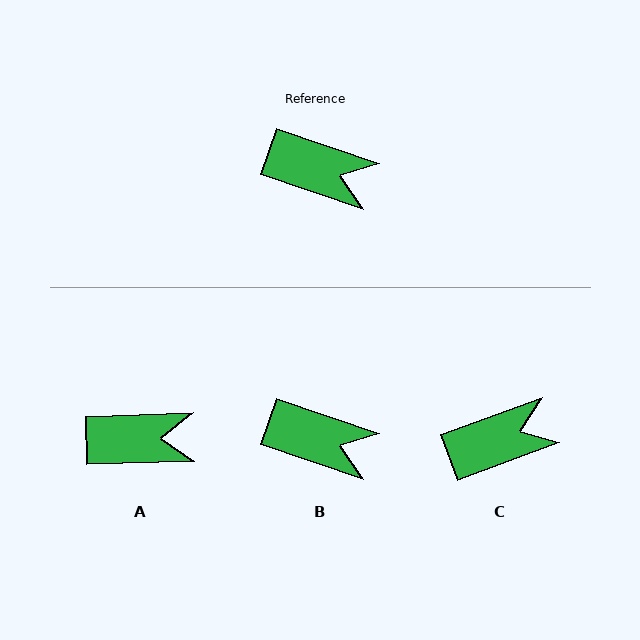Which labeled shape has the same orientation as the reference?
B.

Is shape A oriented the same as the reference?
No, it is off by about 20 degrees.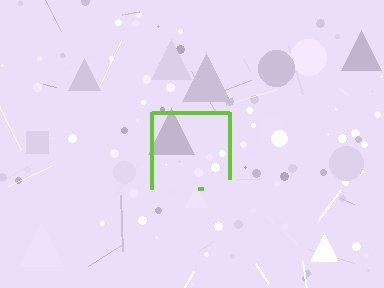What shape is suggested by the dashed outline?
The dashed outline suggests a square.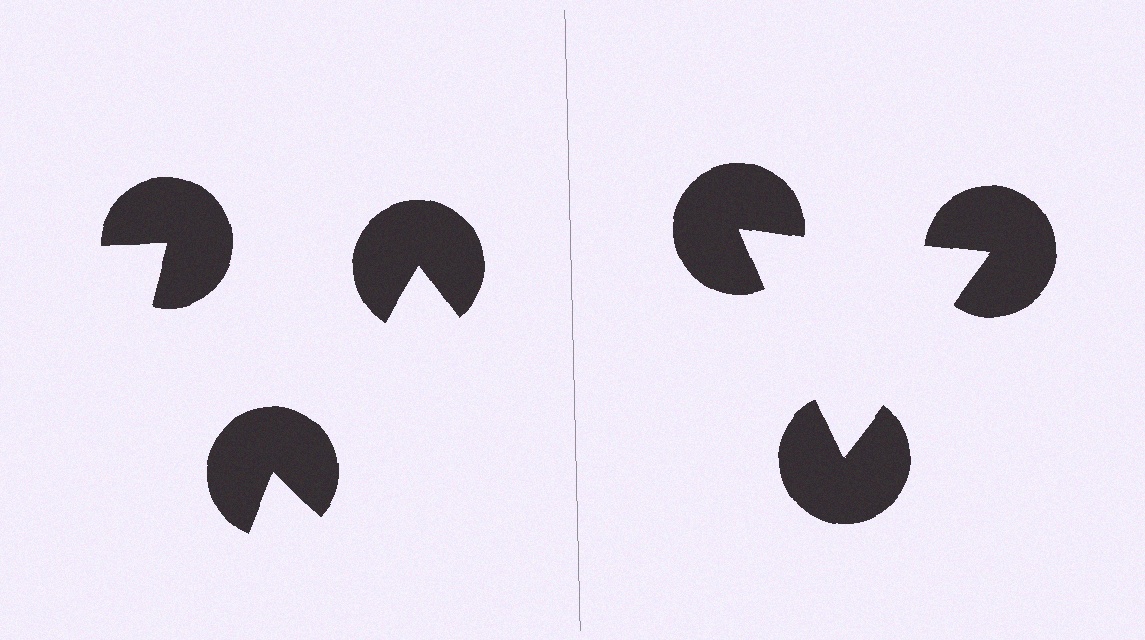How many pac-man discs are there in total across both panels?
6 — 3 on each side.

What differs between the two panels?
The pac-man discs are positioned identically on both sides; only the wedge orientations differ. On the right they align to a triangle; on the left they are misaligned.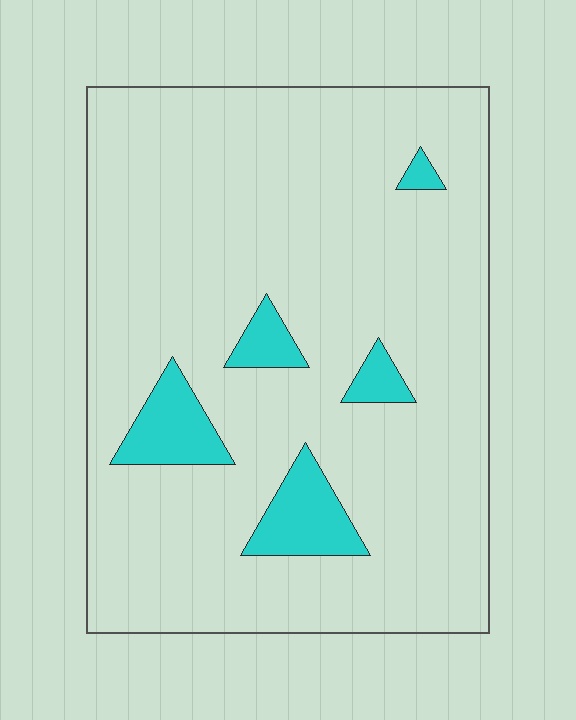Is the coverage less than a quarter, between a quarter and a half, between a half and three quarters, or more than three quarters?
Less than a quarter.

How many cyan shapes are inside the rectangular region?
5.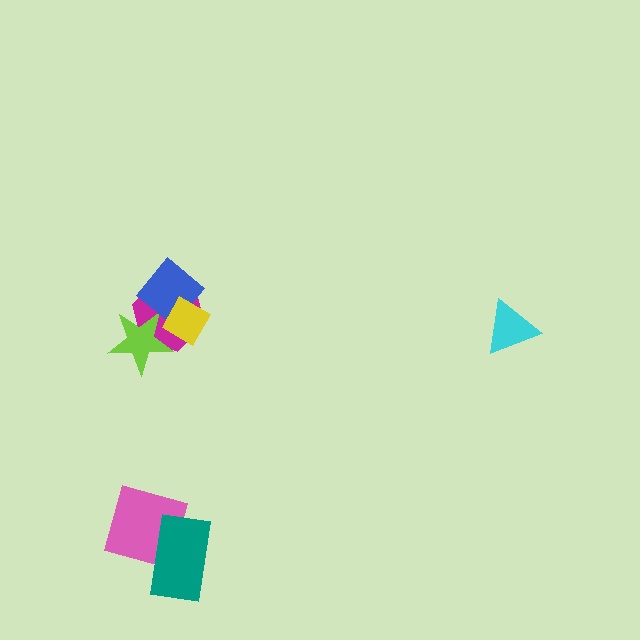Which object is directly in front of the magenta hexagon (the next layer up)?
The lime star is directly in front of the magenta hexagon.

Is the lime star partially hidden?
Yes, it is partially covered by another shape.